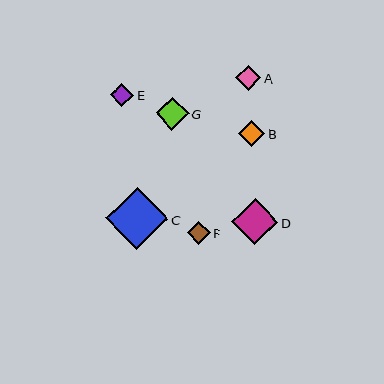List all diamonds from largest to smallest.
From largest to smallest: C, D, G, B, A, E, F.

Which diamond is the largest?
Diamond C is the largest with a size of approximately 62 pixels.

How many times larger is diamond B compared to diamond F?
Diamond B is approximately 1.1 times the size of diamond F.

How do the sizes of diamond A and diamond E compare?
Diamond A and diamond E are approximately the same size.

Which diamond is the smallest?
Diamond F is the smallest with a size of approximately 23 pixels.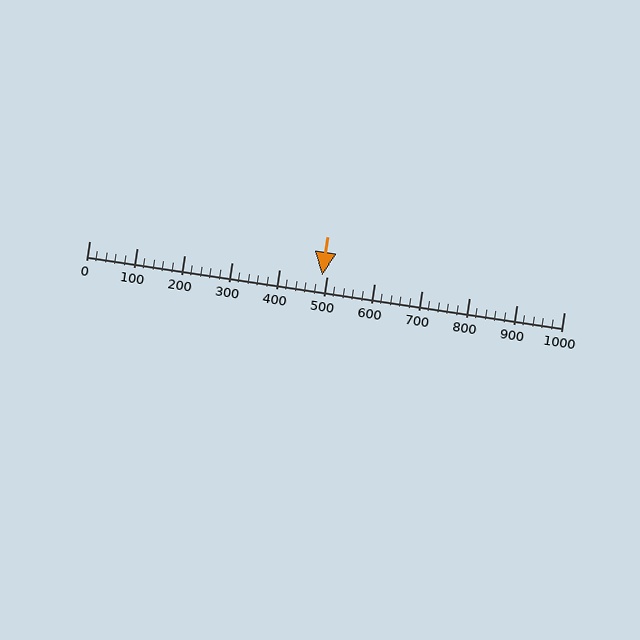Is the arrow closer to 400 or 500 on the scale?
The arrow is closer to 500.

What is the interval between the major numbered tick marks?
The major tick marks are spaced 100 units apart.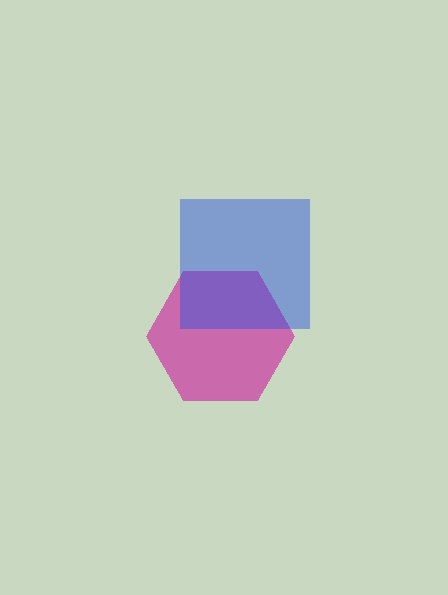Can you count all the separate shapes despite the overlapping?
Yes, there are 2 separate shapes.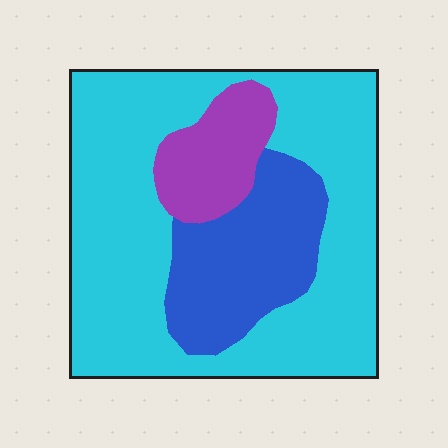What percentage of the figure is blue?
Blue covers about 20% of the figure.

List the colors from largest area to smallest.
From largest to smallest: cyan, blue, purple.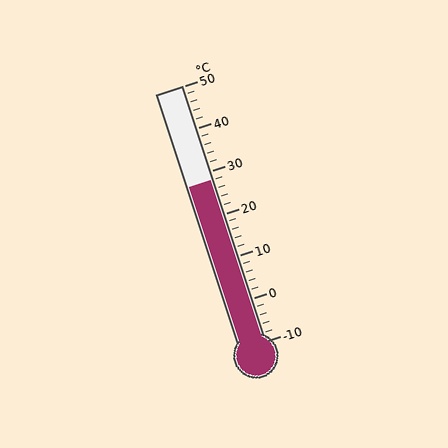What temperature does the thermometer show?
The thermometer shows approximately 28°C.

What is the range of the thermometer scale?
The thermometer scale ranges from -10°C to 50°C.